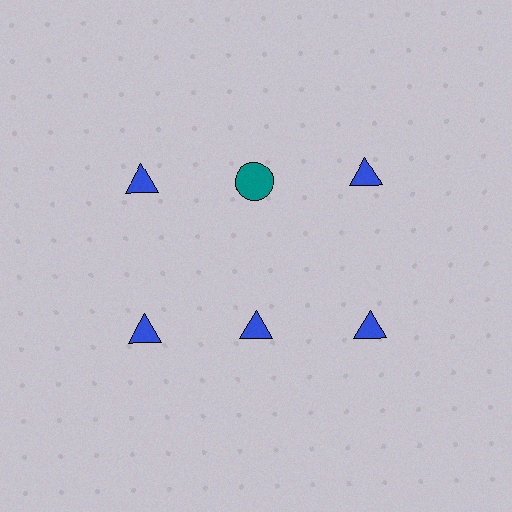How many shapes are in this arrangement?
There are 6 shapes arranged in a grid pattern.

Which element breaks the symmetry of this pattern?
The teal circle in the top row, second from left column breaks the symmetry. All other shapes are blue triangles.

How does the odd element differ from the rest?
It differs in both color (teal instead of blue) and shape (circle instead of triangle).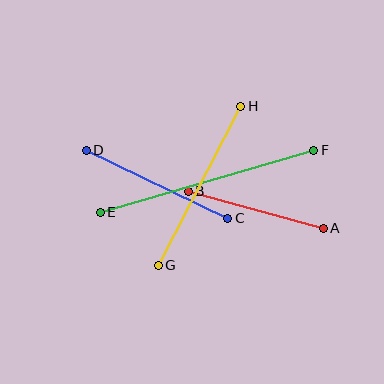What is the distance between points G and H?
The distance is approximately 179 pixels.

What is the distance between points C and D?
The distance is approximately 157 pixels.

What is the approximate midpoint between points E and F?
The midpoint is at approximately (207, 181) pixels.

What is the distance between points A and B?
The distance is approximately 140 pixels.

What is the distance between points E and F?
The distance is approximately 222 pixels.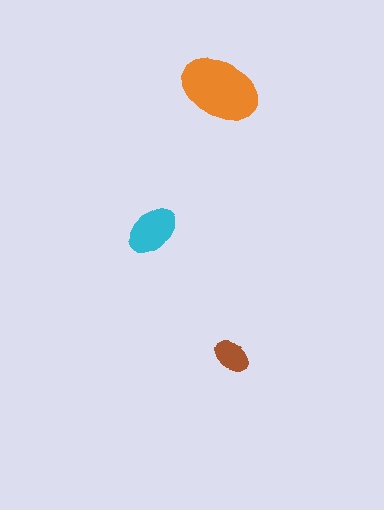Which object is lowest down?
The brown ellipse is bottommost.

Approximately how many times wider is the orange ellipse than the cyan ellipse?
About 1.5 times wider.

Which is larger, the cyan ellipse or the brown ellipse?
The cyan one.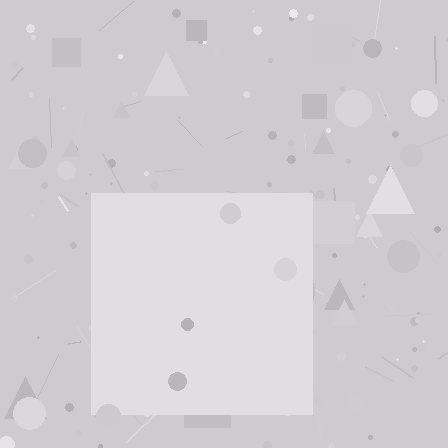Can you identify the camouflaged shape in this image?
The camouflaged shape is a square.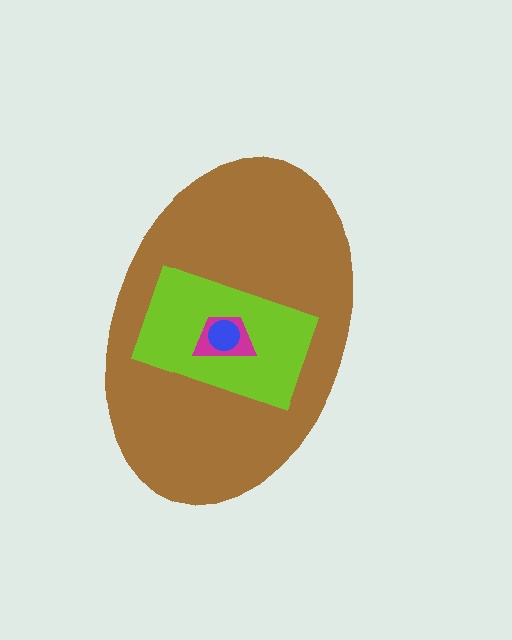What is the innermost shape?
The blue circle.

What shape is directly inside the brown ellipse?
The lime rectangle.